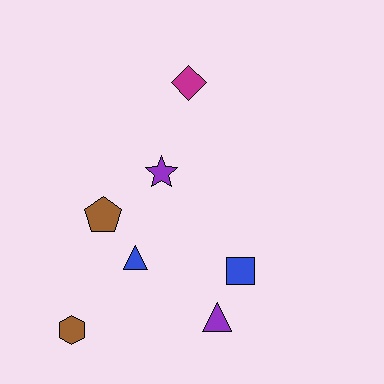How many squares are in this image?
There is 1 square.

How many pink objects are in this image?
There are no pink objects.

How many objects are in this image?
There are 7 objects.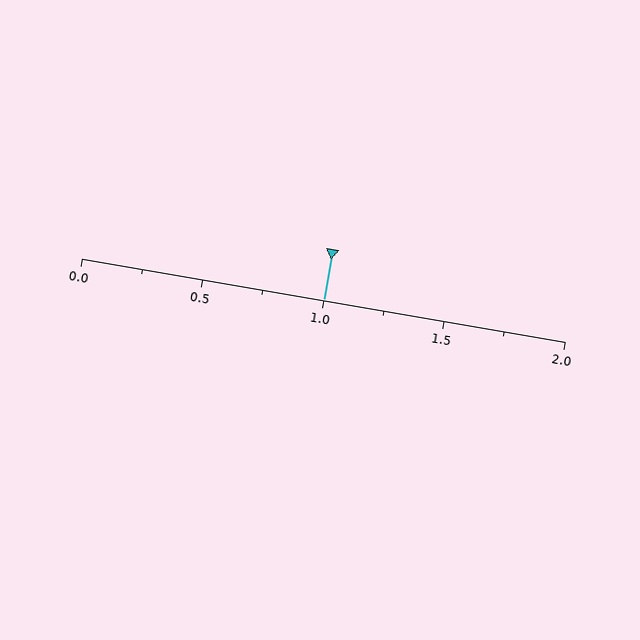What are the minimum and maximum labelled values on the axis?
The axis runs from 0.0 to 2.0.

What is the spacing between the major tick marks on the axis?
The major ticks are spaced 0.5 apart.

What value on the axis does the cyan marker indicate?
The marker indicates approximately 1.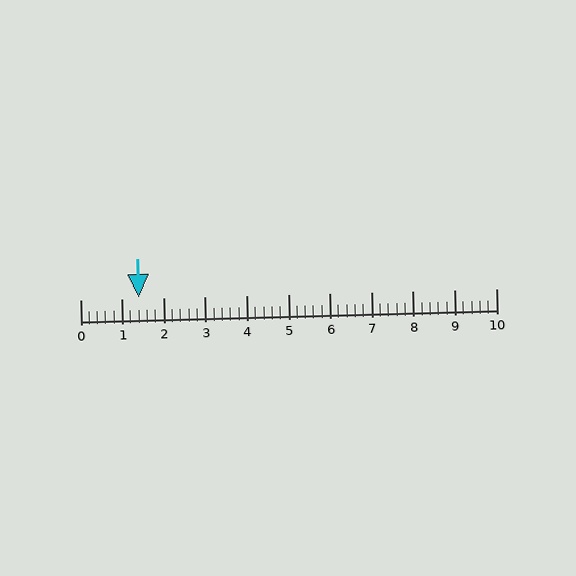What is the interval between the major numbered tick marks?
The major tick marks are spaced 1 units apart.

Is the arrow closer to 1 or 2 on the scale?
The arrow is closer to 1.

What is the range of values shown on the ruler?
The ruler shows values from 0 to 10.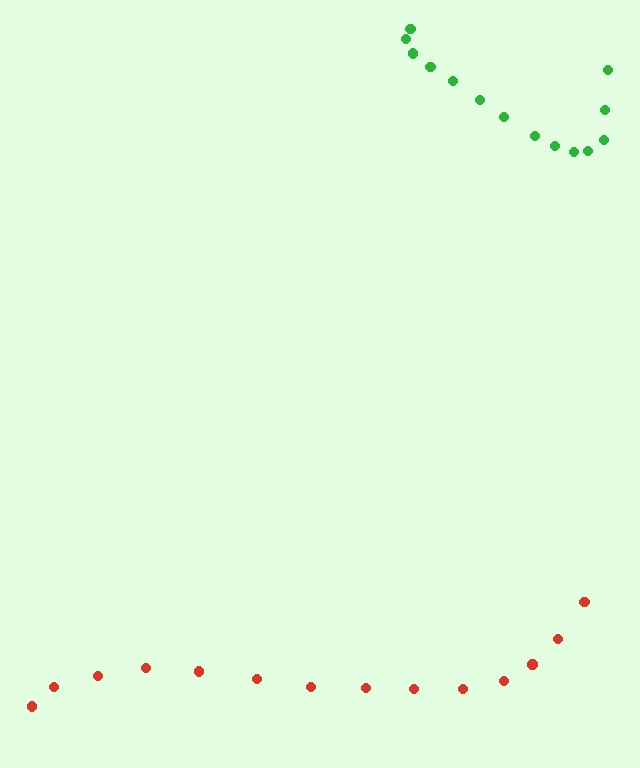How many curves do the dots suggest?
There are 2 distinct paths.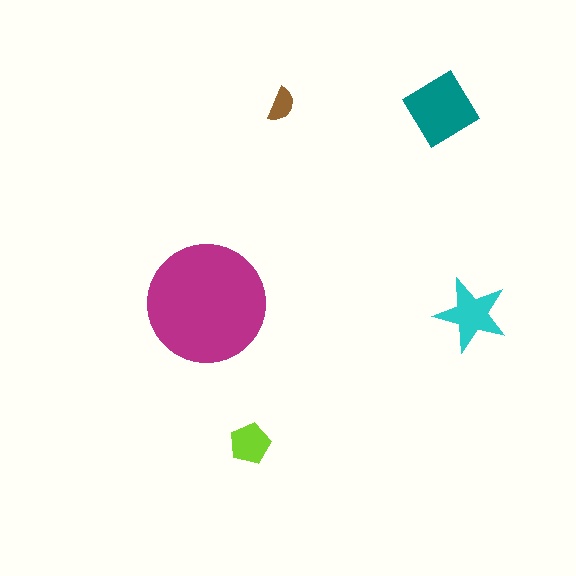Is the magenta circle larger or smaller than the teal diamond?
Larger.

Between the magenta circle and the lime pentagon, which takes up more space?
The magenta circle.